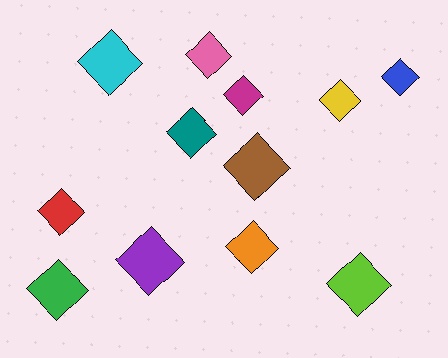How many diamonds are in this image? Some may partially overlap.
There are 12 diamonds.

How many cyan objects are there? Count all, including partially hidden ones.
There is 1 cyan object.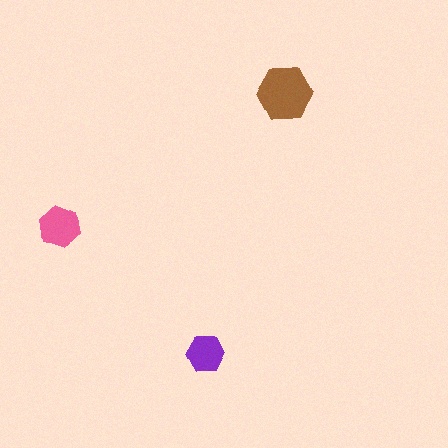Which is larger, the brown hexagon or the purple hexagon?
The brown one.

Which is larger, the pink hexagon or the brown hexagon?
The brown one.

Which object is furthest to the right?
The brown hexagon is rightmost.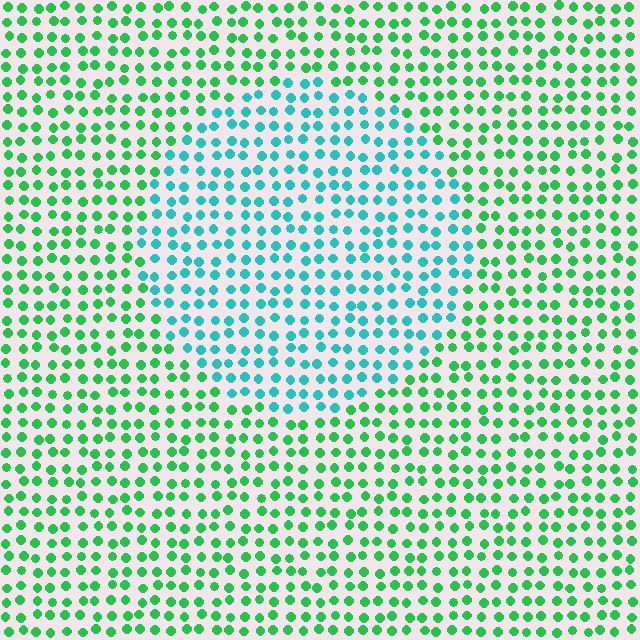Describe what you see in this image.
The image is filled with small green elements in a uniform arrangement. A circle-shaped region is visible where the elements are tinted to a slightly different hue, forming a subtle color boundary.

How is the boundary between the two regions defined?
The boundary is defined purely by a slight shift in hue (about 43 degrees). Spacing, size, and orientation are identical on both sides.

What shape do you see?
I see a circle.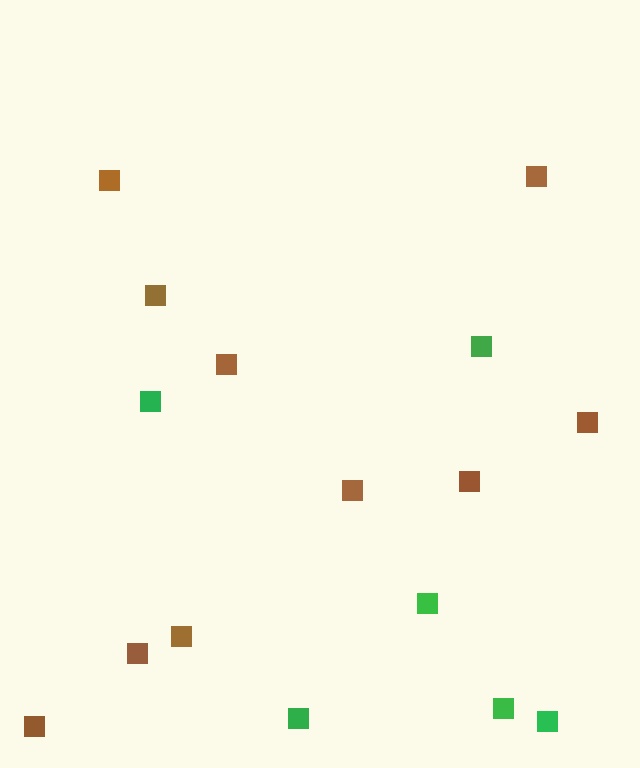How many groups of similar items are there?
There are 2 groups: one group of green squares (6) and one group of brown squares (10).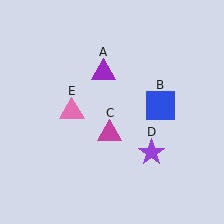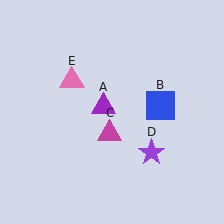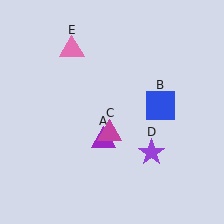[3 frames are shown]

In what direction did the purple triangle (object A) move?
The purple triangle (object A) moved down.